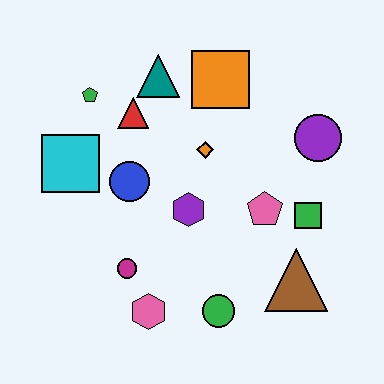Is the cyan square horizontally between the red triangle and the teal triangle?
No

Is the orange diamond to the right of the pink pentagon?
No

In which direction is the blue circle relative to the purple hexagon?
The blue circle is to the left of the purple hexagon.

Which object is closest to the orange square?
The teal triangle is closest to the orange square.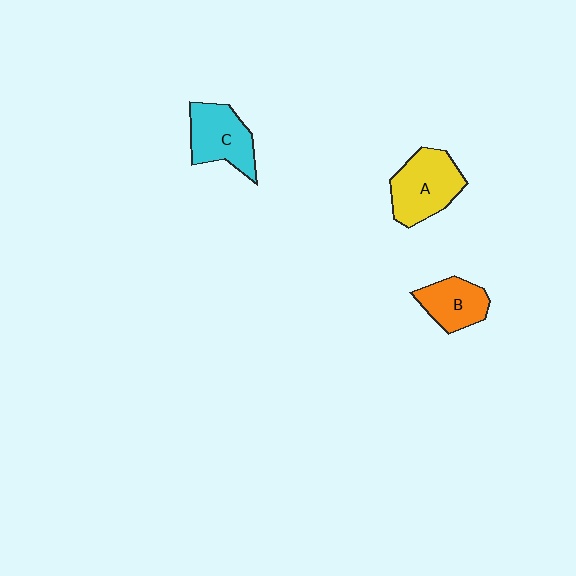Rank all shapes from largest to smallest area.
From largest to smallest: A (yellow), C (cyan), B (orange).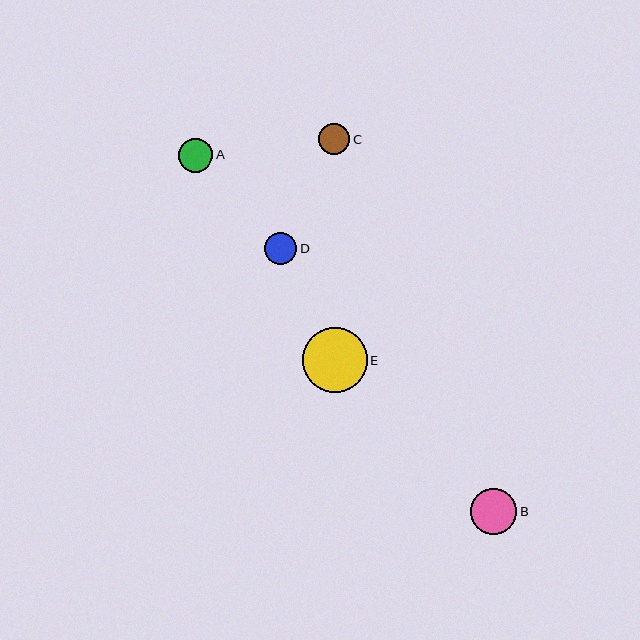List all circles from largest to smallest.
From largest to smallest: E, B, A, D, C.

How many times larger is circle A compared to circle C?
Circle A is approximately 1.1 times the size of circle C.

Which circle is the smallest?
Circle C is the smallest with a size of approximately 31 pixels.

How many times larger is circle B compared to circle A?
Circle B is approximately 1.3 times the size of circle A.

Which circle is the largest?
Circle E is the largest with a size of approximately 65 pixels.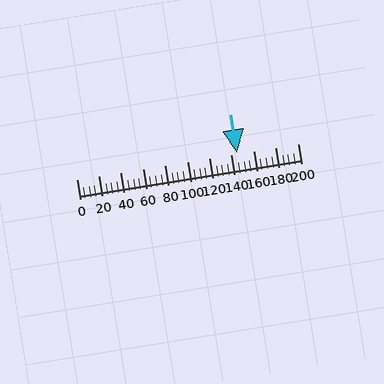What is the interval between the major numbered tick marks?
The major tick marks are spaced 20 units apart.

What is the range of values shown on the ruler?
The ruler shows values from 0 to 200.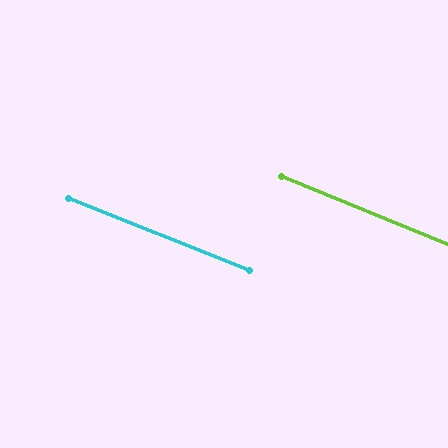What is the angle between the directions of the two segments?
Approximately 0 degrees.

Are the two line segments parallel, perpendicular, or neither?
Parallel — their directions differ by only 0.3°.